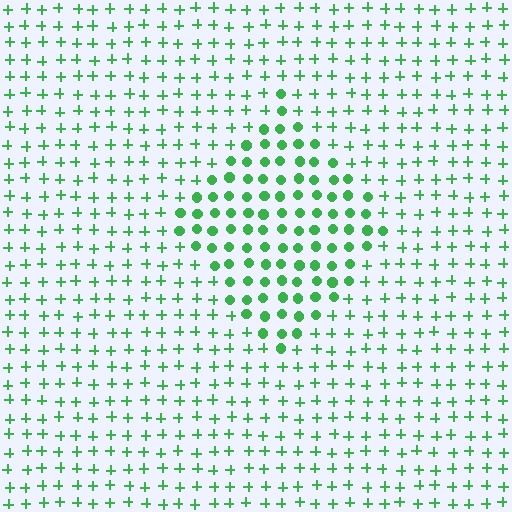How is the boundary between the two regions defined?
The boundary is defined by a change in element shape: circles inside vs. plus signs outside. All elements share the same color and spacing.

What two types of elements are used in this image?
The image uses circles inside the diamond region and plus signs outside it.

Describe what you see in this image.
The image is filled with small green elements arranged in a uniform grid. A diamond-shaped region contains circles, while the surrounding area contains plus signs. The boundary is defined purely by the change in element shape.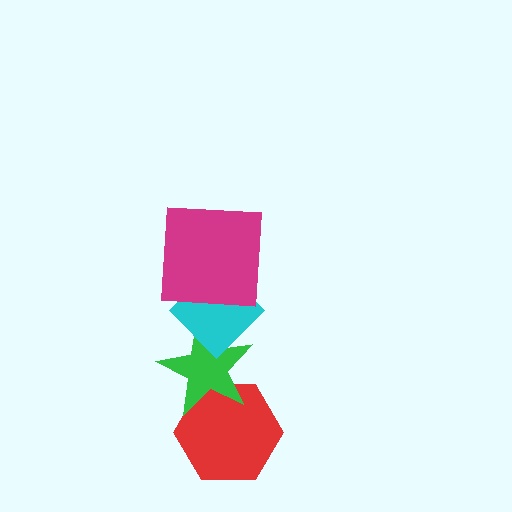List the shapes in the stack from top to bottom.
From top to bottom: the magenta square, the cyan diamond, the green star, the red hexagon.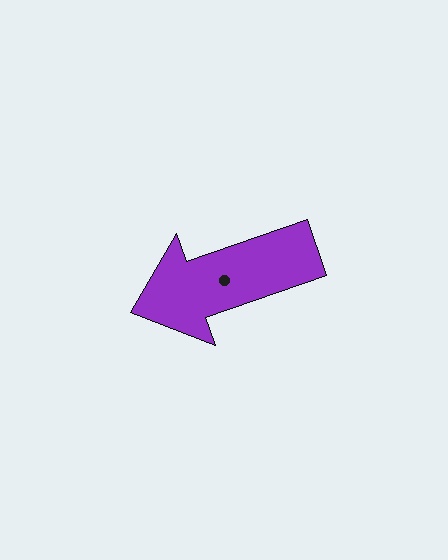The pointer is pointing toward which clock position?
Roughly 8 o'clock.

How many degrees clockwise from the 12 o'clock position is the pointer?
Approximately 251 degrees.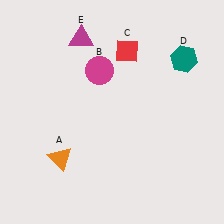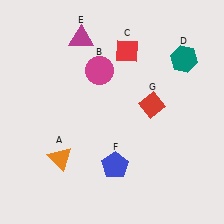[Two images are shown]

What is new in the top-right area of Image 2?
A red diamond (G) was added in the top-right area of Image 2.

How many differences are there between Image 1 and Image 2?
There are 2 differences between the two images.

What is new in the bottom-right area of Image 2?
A blue pentagon (F) was added in the bottom-right area of Image 2.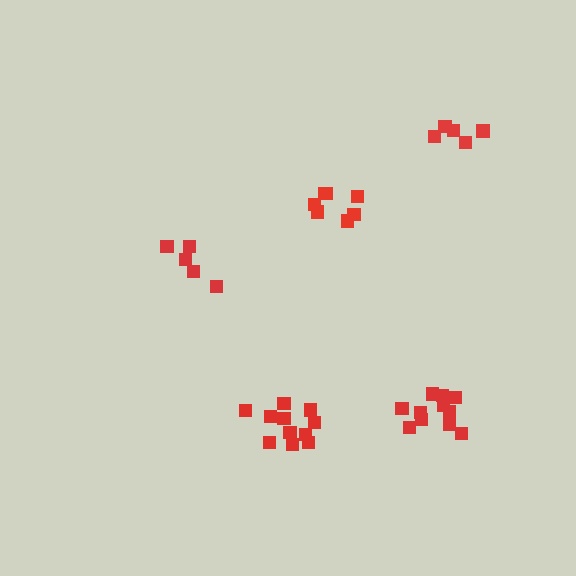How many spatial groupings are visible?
There are 5 spatial groupings.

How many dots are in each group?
Group 1: 7 dots, Group 2: 11 dots, Group 3: 5 dots, Group 4: 11 dots, Group 5: 5 dots (39 total).